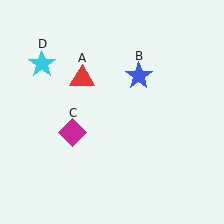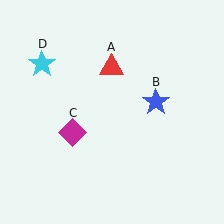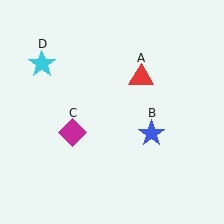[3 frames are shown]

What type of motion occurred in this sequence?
The red triangle (object A), blue star (object B) rotated clockwise around the center of the scene.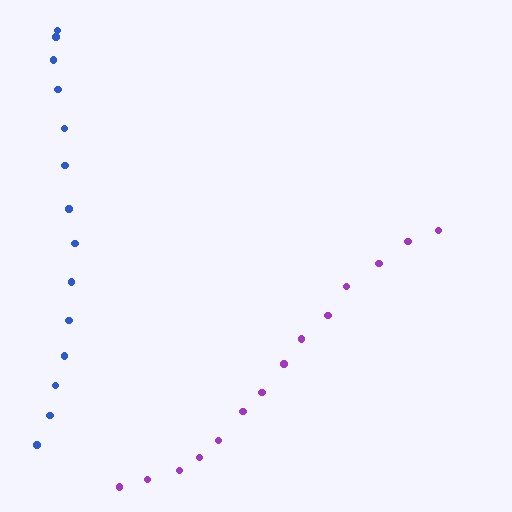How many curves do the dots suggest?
There are 2 distinct paths.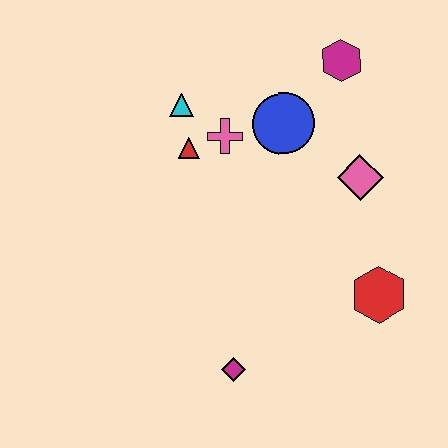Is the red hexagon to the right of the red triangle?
Yes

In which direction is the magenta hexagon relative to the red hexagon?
The magenta hexagon is above the red hexagon.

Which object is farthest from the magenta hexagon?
The magenta diamond is farthest from the magenta hexagon.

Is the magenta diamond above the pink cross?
No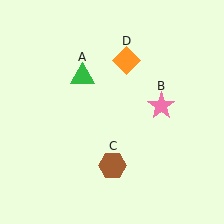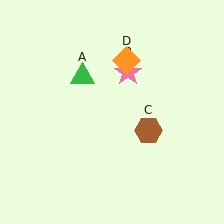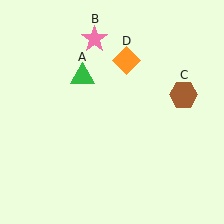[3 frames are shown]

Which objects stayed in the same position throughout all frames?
Green triangle (object A) and orange diamond (object D) remained stationary.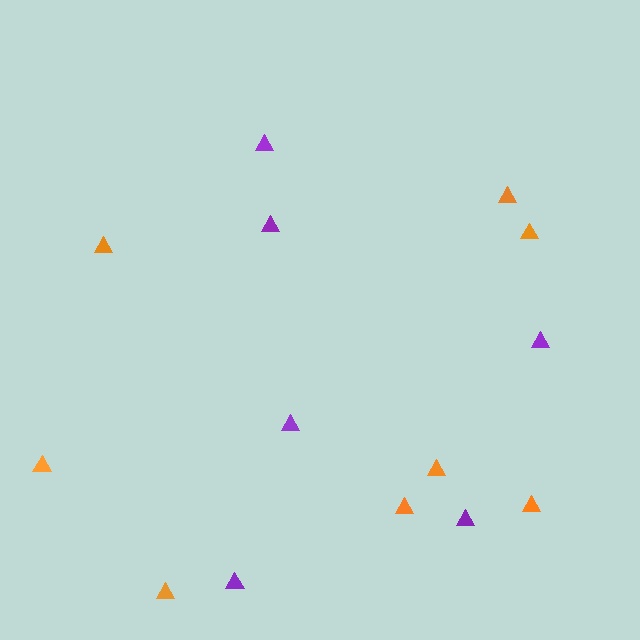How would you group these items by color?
There are 2 groups: one group of purple triangles (6) and one group of orange triangles (8).